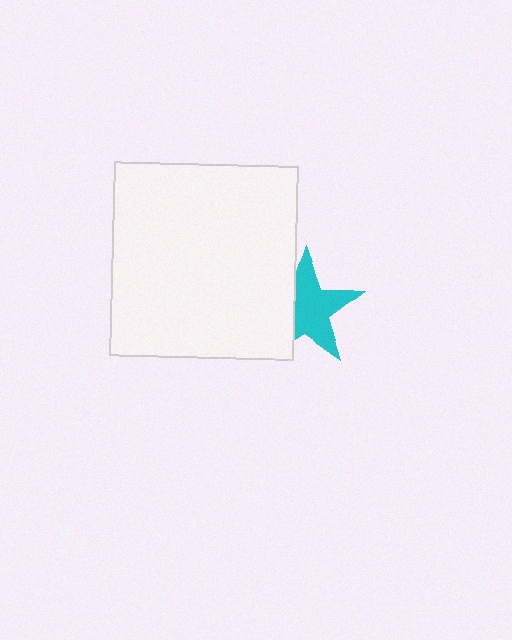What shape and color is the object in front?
The object in front is a white rectangle.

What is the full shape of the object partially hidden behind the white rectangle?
The partially hidden object is a cyan star.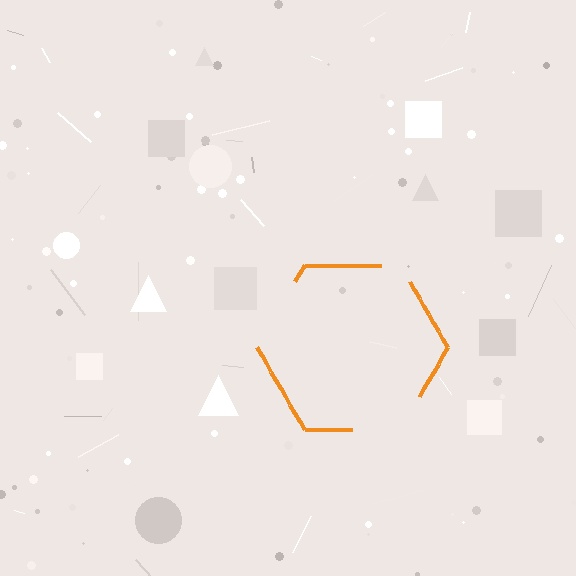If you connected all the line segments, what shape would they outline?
They would outline a hexagon.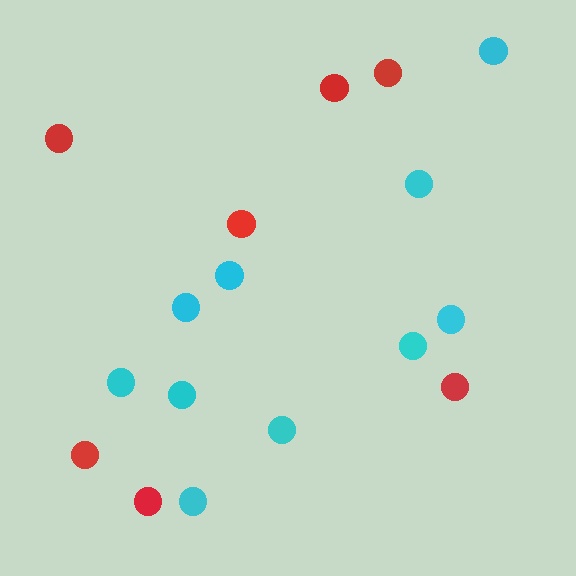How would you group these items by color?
There are 2 groups: one group of cyan circles (10) and one group of red circles (7).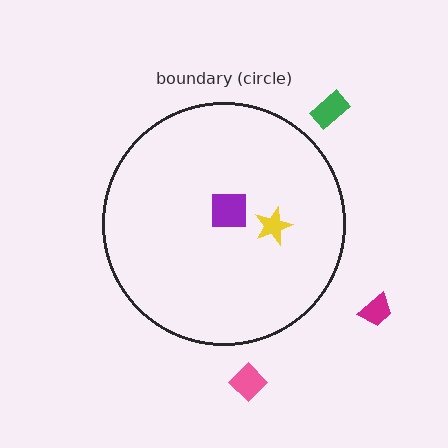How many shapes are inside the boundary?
2 inside, 3 outside.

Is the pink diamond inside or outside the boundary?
Outside.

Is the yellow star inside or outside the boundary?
Inside.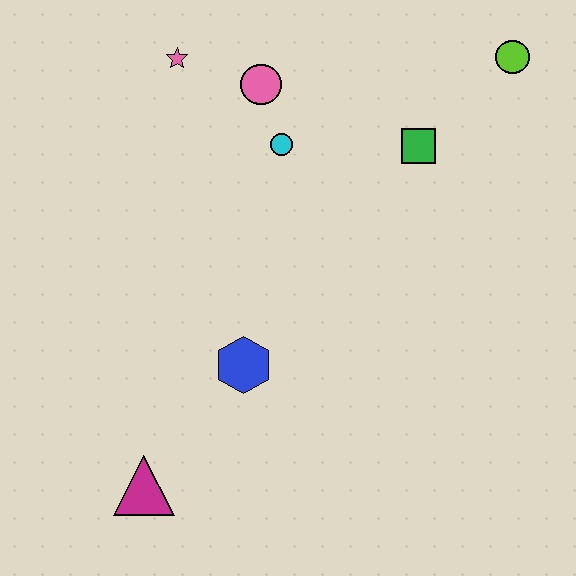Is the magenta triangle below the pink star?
Yes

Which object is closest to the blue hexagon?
The magenta triangle is closest to the blue hexagon.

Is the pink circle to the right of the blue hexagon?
Yes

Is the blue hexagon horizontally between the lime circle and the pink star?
Yes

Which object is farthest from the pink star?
The magenta triangle is farthest from the pink star.